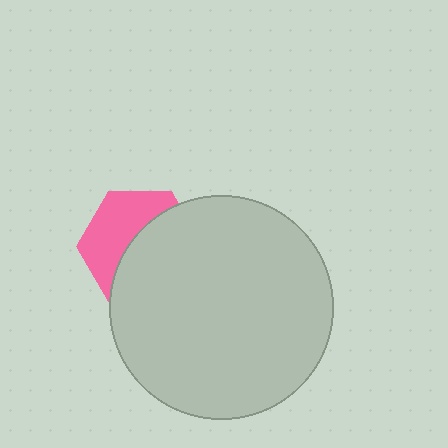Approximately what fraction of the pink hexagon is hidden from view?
Roughly 56% of the pink hexagon is hidden behind the light gray circle.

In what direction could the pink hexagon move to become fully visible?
The pink hexagon could move toward the upper-left. That would shift it out from behind the light gray circle entirely.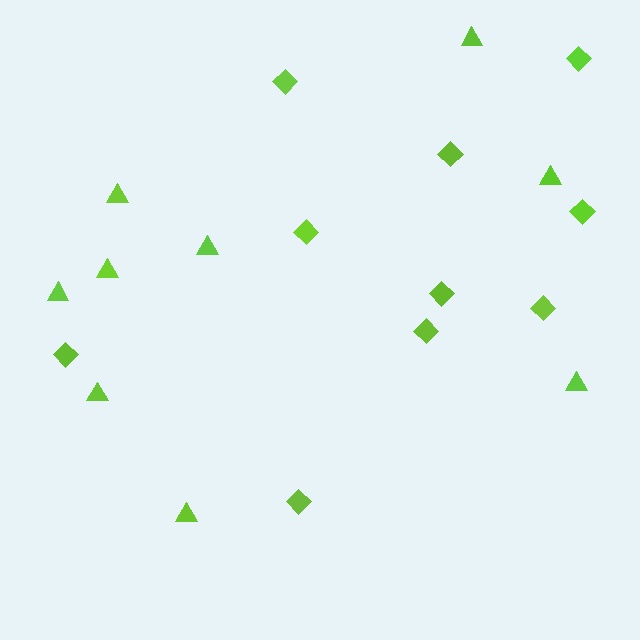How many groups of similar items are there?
There are 2 groups: one group of diamonds (10) and one group of triangles (9).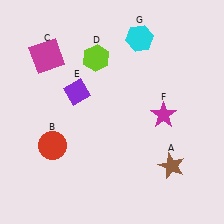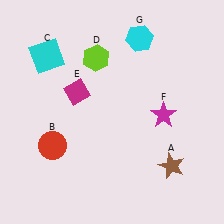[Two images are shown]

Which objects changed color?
C changed from magenta to cyan. E changed from purple to magenta.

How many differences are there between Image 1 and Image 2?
There are 2 differences between the two images.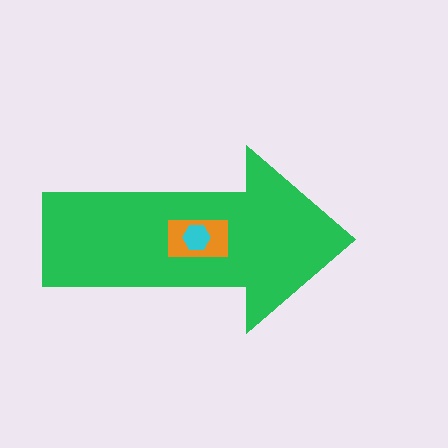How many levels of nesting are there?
3.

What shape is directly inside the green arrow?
The orange rectangle.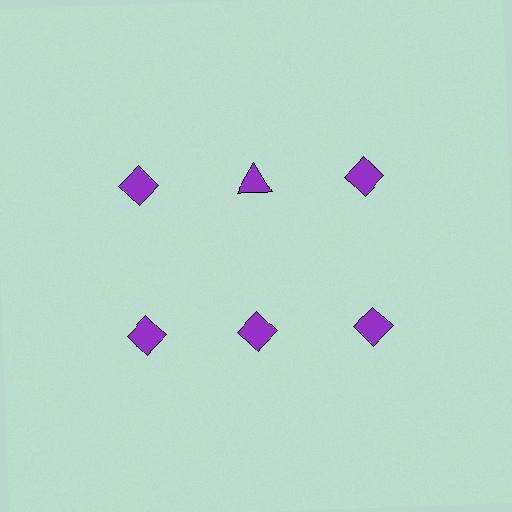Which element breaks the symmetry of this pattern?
The purple triangle in the top row, second from left column breaks the symmetry. All other shapes are purple diamonds.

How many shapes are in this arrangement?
There are 6 shapes arranged in a grid pattern.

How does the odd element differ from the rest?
It has a different shape: triangle instead of diamond.